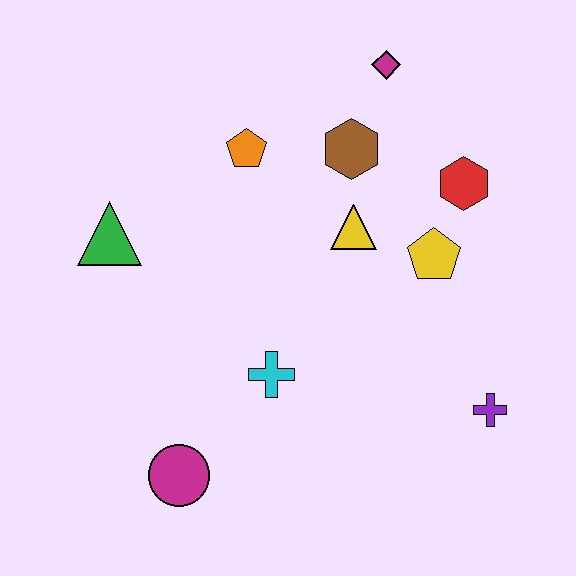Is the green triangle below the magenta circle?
No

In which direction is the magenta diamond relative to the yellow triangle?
The magenta diamond is above the yellow triangle.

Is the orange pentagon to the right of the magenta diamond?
No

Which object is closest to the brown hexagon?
The yellow triangle is closest to the brown hexagon.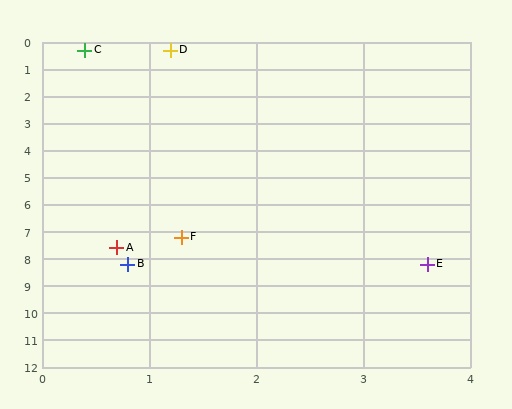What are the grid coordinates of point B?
Point B is at approximately (0.8, 8.2).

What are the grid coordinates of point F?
Point F is at approximately (1.3, 7.2).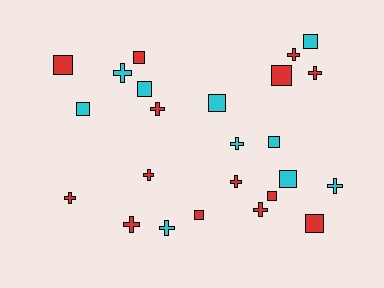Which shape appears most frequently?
Cross, with 12 objects.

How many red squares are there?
There are 6 red squares.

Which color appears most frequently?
Red, with 14 objects.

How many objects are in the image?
There are 24 objects.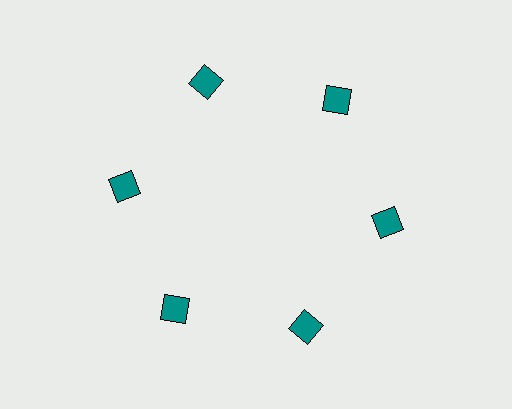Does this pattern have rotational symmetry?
Yes, this pattern has 6-fold rotational symmetry. It looks the same after rotating 60 degrees around the center.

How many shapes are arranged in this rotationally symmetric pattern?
There are 6 shapes, arranged in 6 groups of 1.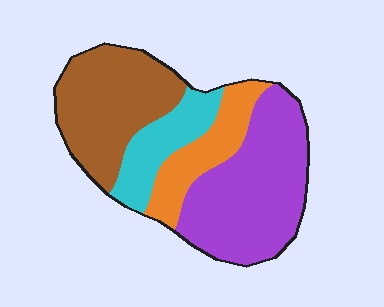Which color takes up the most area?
Purple, at roughly 40%.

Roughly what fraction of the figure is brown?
Brown covers about 30% of the figure.